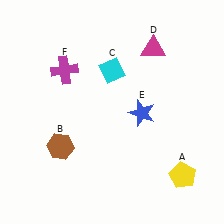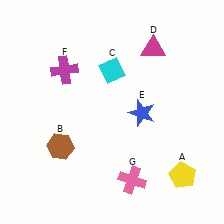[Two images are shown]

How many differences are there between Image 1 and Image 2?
There is 1 difference between the two images.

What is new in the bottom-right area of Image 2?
A pink cross (G) was added in the bottom-right area of Image 2.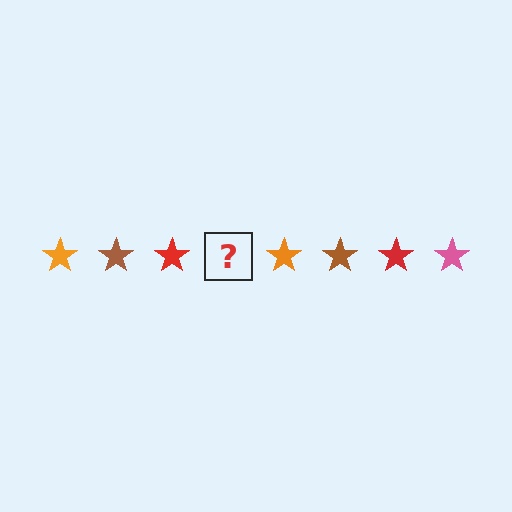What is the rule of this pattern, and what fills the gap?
The rule is that the pattern cycles through orange, brown, red, pink stars. The gap should be filled with a pink star.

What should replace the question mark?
The question mark should be replaced with a pink star.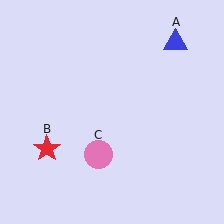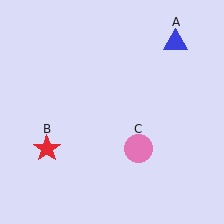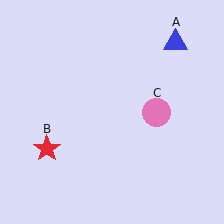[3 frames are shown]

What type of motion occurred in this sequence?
The pink circle (object C) rotated counterclockwise around the center of the scene.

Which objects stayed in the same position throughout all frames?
Blue triangle (object A) and red star (object B) remained stationary.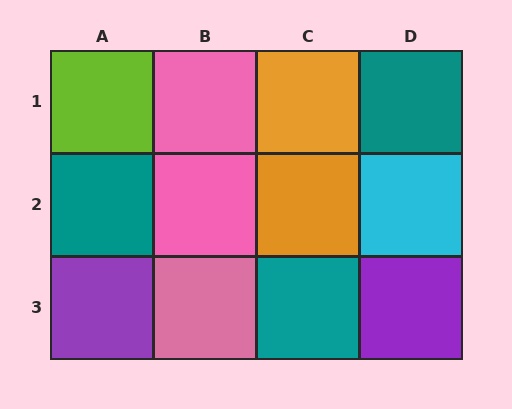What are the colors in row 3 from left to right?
Purple, pink, teal, purple.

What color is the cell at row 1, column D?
Teal.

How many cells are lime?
1 cell is lime.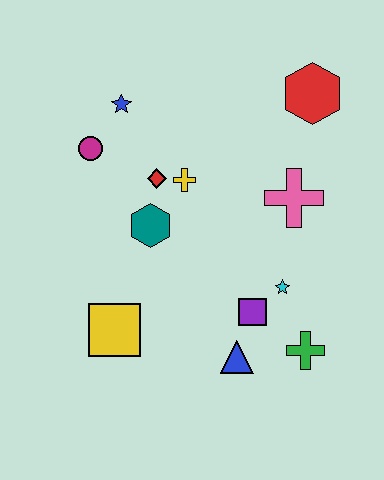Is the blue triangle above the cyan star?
No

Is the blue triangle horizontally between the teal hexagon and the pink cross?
Yes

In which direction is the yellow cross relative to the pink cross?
The yellow cross is to the left of the pink cross.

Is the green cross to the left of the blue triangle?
No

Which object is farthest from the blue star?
The green cross is farthest from the blue star.